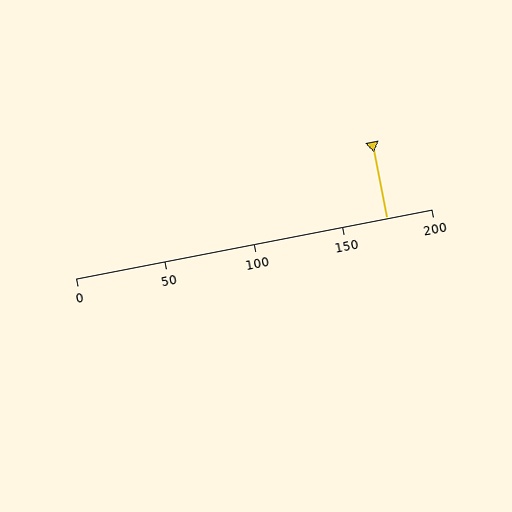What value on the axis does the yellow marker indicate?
The marker indicates approximately 175.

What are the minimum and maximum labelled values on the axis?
The axis runs from 0 to 200.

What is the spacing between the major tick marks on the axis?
The major ticks are spaced 50 apart.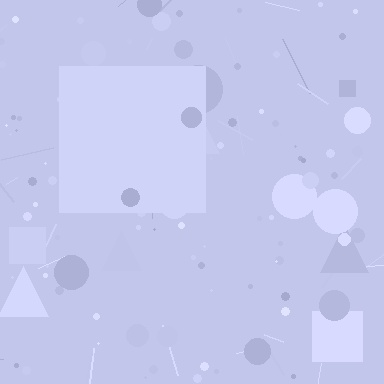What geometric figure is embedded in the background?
A square is embedded in the background.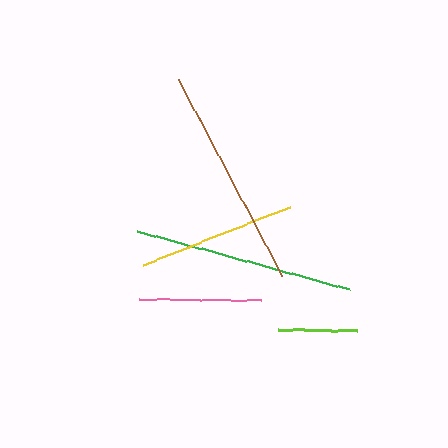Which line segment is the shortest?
The lime line is the shortest at approximately 80 pixels.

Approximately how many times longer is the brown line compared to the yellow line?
The brown line is approximately 1.4 times the length of the yellow line.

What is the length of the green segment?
The green segment is approximately 221 pixels long.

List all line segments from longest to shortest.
From longest to shortest: brown, green, yellow, pink, lime.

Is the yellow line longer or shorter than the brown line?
The brown line is longer than the yellow line.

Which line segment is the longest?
The brown line is the longest at approximately 222 pixels.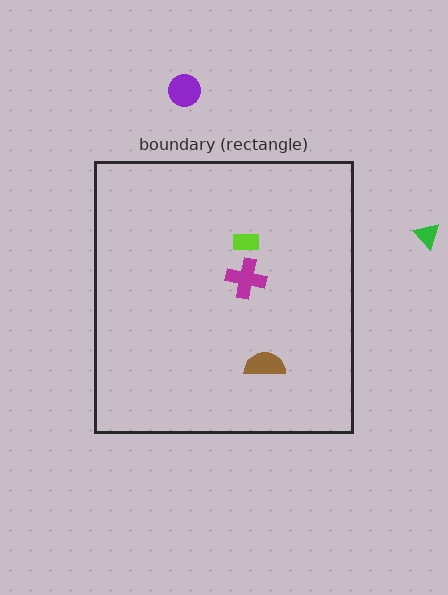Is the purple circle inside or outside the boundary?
Outside.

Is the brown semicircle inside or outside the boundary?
Inside.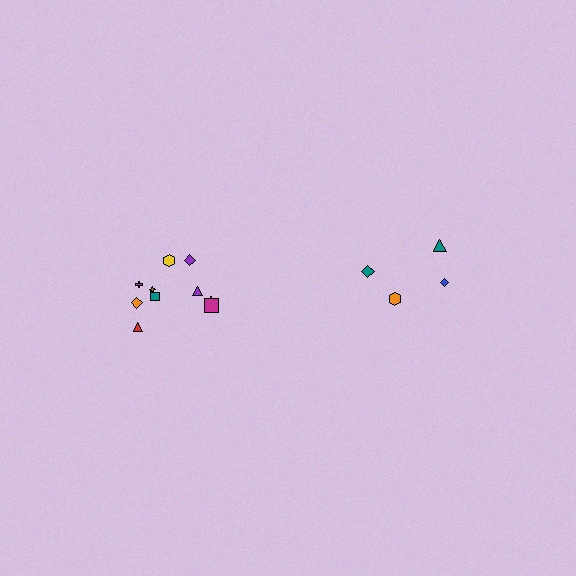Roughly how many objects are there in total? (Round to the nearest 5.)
Roughly 15 objects in total.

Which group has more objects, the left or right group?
The left group.